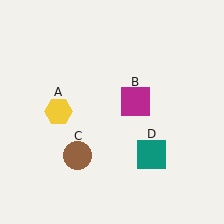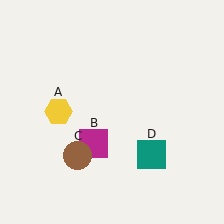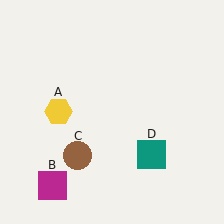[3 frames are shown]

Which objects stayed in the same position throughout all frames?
Yellow hexagon (object A) and brown circle (object C) and teal square (object D) remained stationary.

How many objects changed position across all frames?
1 object changed position: magenta square (object B).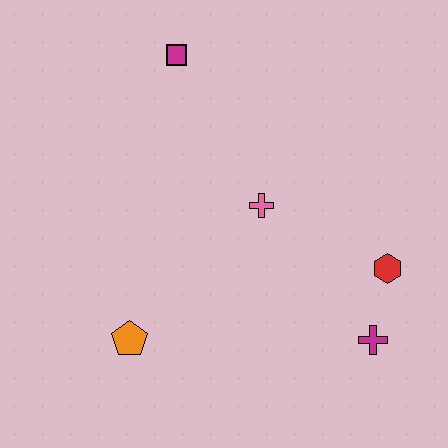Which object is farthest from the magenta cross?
The magenta square is farthest from the magenta cross.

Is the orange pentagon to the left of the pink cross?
Yes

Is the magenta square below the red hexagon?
No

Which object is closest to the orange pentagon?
The pink cross is closest to the orange pentagon.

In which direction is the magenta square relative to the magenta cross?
The magenta square is above the magenta cross.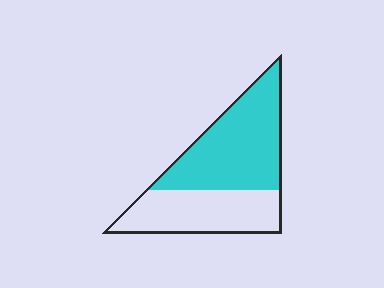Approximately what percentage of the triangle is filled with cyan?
Approximately 55%.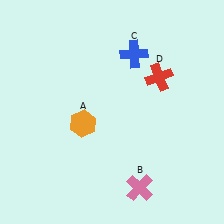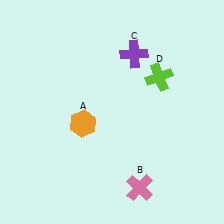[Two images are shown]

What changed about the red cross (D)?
In Image 1, D is red. In Image 2, it changed to lime.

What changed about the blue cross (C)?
In Image 1, C is blue. In Image 2, it changed to purple.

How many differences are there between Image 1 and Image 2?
There are 2 differences between the two images.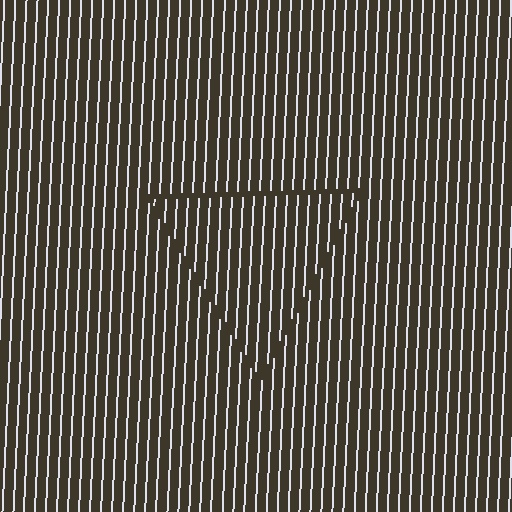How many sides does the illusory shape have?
3 sides — the line-ends trace a triangle.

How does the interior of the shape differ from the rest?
The interior of the shape contains the same grating, shifted by half a period — the contour is defined by the phase discontinuity where line-ends from the inner and outer gratings abut.